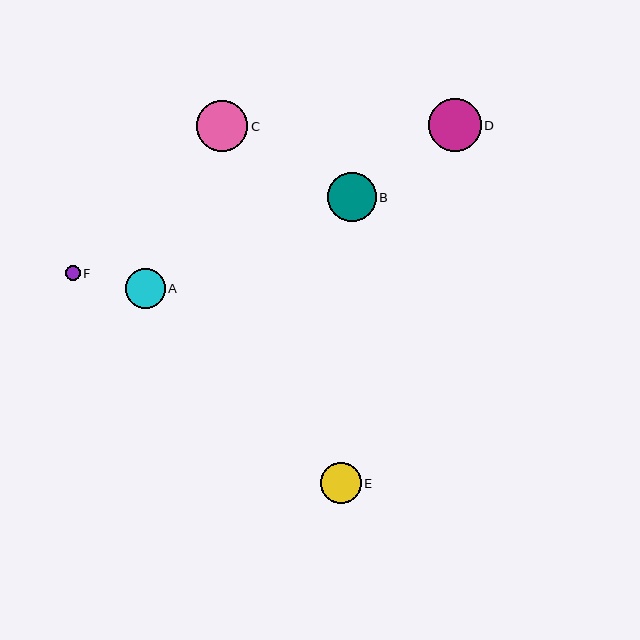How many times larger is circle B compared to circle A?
Circle B is approximately 1.2 times the size of circle A.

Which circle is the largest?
Circle D is the largest with a size of approximately 53 pixels.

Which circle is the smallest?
Circle F is the smallest with a size of approximately 15 pixels.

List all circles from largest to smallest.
From largest to smallest: D, C, B, E, A, F.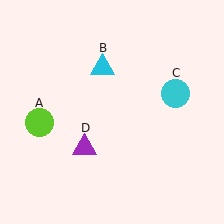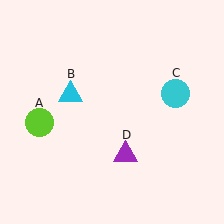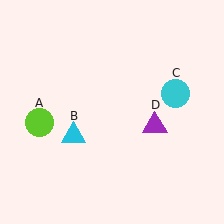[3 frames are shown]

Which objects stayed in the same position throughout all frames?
Lime circle (object A) and cyan circle (object C) remained stationary.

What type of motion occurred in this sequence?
The cyan triangle (object B), purple triangle (object D) rotated counterclockwise around the center of the scene.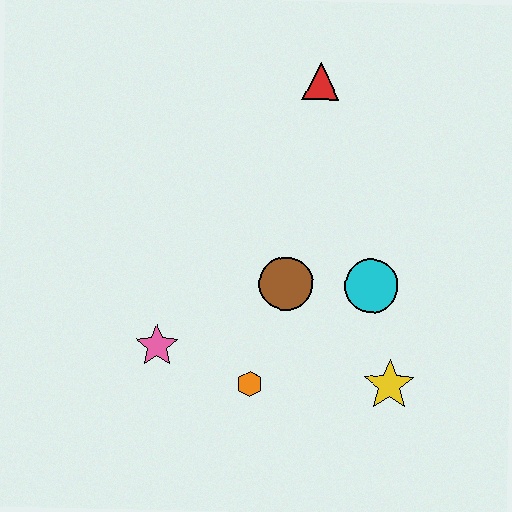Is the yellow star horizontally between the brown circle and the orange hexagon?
No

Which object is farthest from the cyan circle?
The pink star is farthest from the cyan circle.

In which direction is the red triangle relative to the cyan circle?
The red triangle is above the cyan circle.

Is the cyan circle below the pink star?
No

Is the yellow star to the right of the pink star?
Yes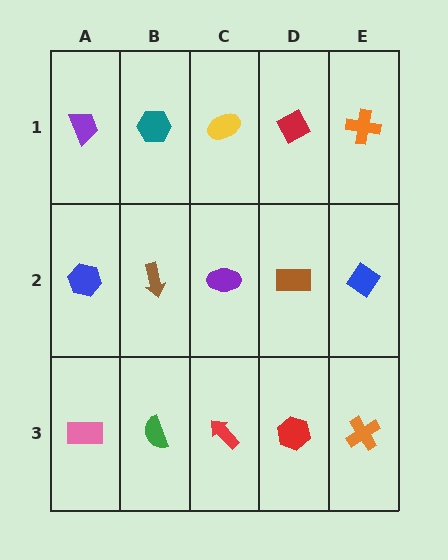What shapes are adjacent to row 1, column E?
A blue diamond (row 2, column E), a red diamond (row 1, column D).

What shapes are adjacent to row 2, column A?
A purple trapezoid (row 1, column A), a pink rectangle (row 3, column A), a brown arrow (row 2, column B).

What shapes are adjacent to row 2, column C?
A yellow ellipse (row 1, column C), a red arrow (row 3, column C), a brown arrow (row 2, column B), a brown rectangle (row 2, column D).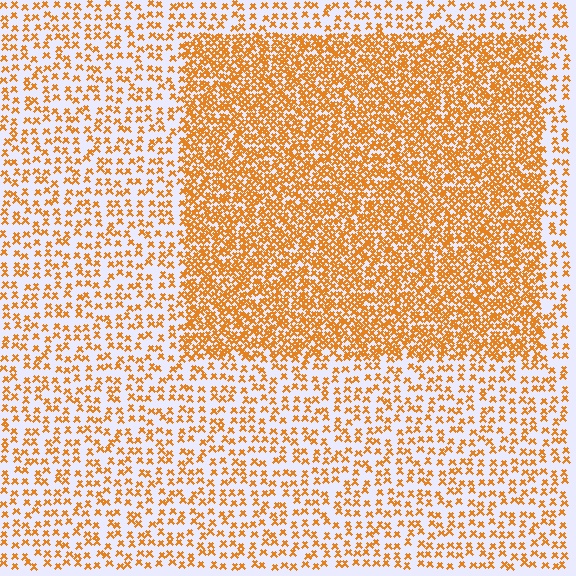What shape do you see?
I see a rectangle.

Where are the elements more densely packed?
The elements are more densely packed inside the rectangle boundary.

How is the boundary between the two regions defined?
The boundary is defined by a change in element density (approximately 2.5x ratio). All elements are the same color, size, and shape.